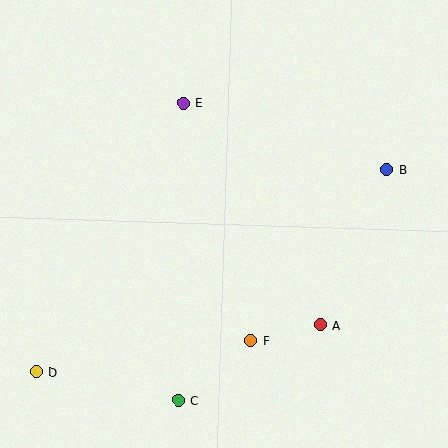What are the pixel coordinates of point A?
Point A is at (320, 325).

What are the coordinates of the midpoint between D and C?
The midpoint between D and C is at (107, 386).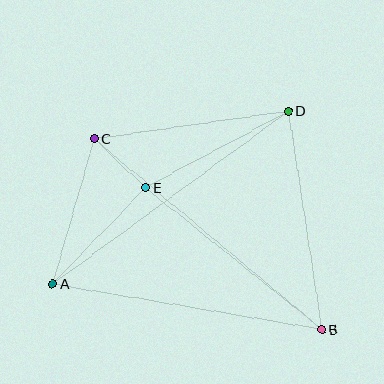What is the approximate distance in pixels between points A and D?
The distance between A and D is approximately 292 pixels.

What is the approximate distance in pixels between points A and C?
The distance between A and C is approximately 151 pixels.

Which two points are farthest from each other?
Points B and C are farthest from each other.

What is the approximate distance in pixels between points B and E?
The distance between B and E is approximately 226 pixels.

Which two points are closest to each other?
Points C and E are closest to each other.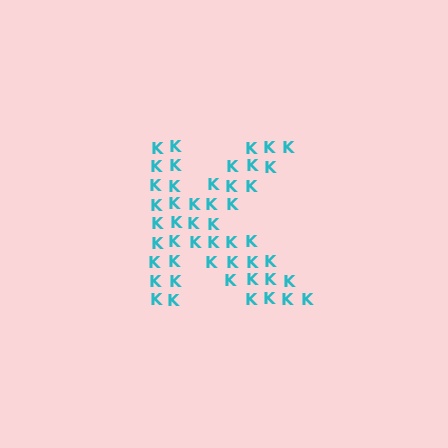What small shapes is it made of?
It is made of small letter K's.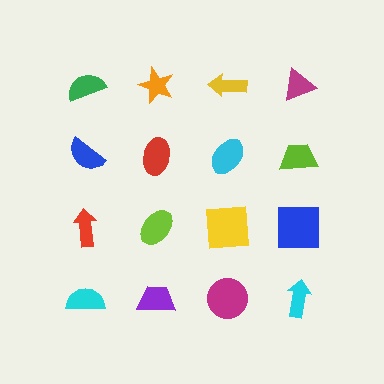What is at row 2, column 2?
A red ellipse.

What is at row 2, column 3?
A cyan ellipse.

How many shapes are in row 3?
4 shapes.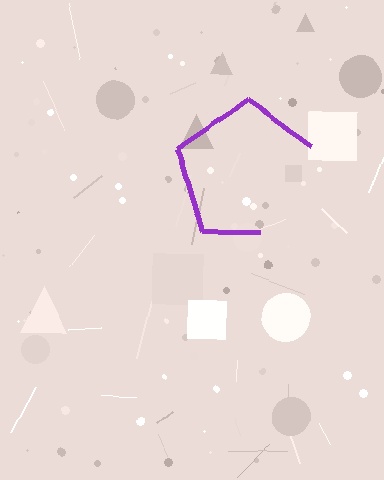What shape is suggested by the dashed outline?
The dashed outline suggests a pentagon.